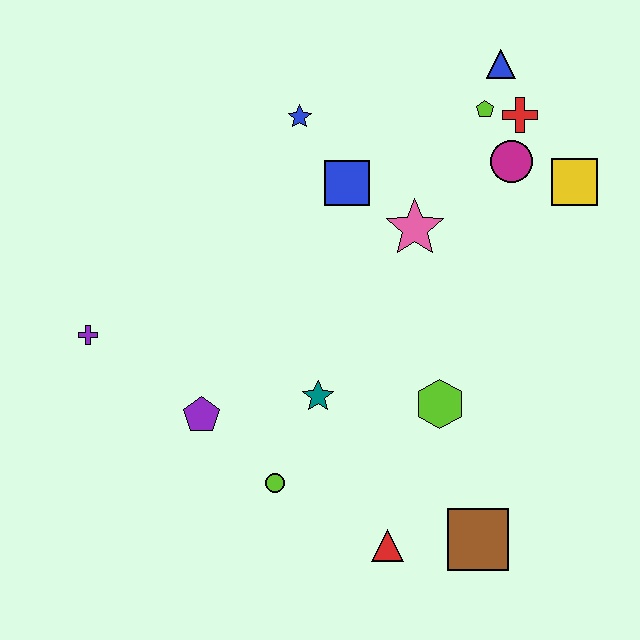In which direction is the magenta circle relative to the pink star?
The magenta circle is to the right of the pink star.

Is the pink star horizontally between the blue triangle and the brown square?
No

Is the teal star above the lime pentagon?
No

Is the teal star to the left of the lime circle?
No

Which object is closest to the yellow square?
The magenta circle is closest to the yellow square.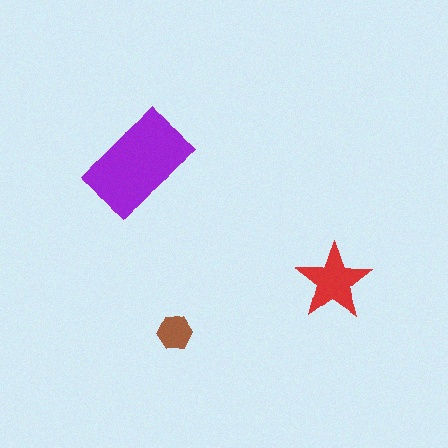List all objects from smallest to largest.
The brown hexagon, the red star, the purple rectangle.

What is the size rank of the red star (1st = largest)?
2nd.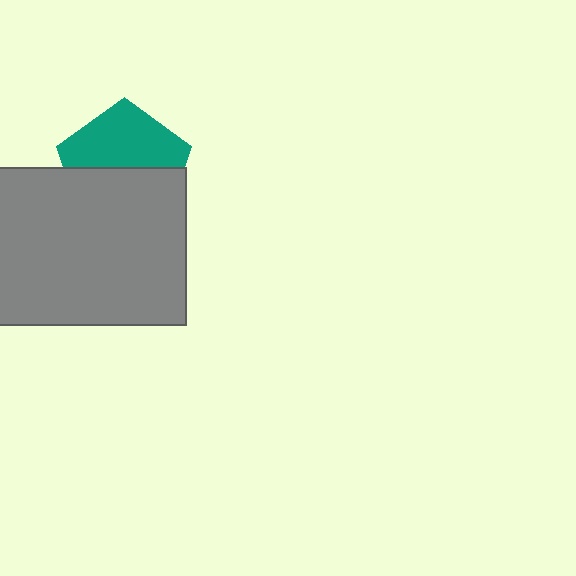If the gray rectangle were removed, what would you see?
You would see the complete teal pentagon.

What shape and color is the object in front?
The object in front is a gray rectangle.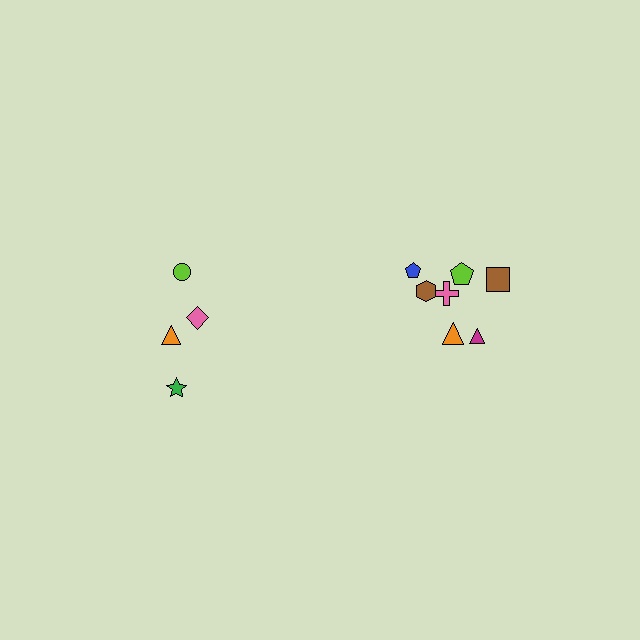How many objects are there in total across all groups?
There are 11 objects.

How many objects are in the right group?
There are 7 objects.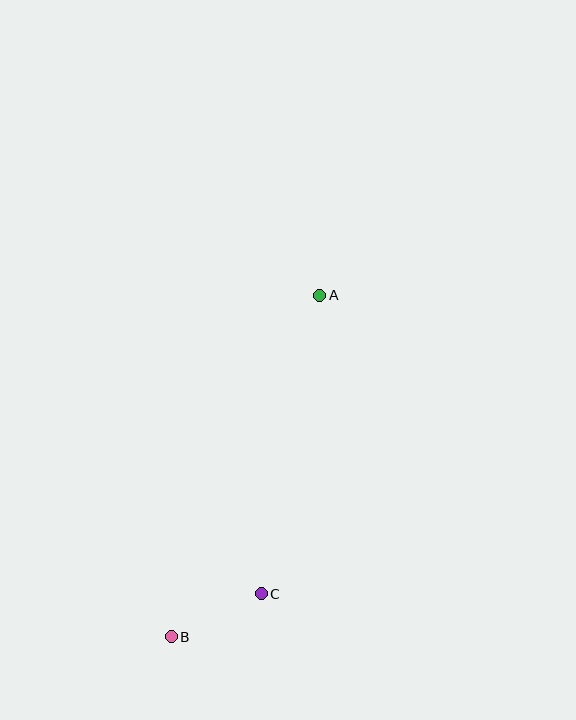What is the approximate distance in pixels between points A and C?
The distance between A and C is approximately 304 pixels.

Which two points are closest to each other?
Points B and C are closest to each other.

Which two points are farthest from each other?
Points A and B are farthest from each other.